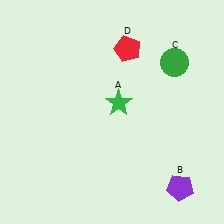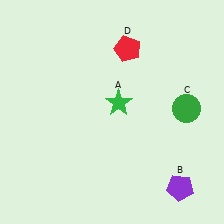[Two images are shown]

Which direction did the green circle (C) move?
The green circle (C) moved down.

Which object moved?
The green circle (C) moved down.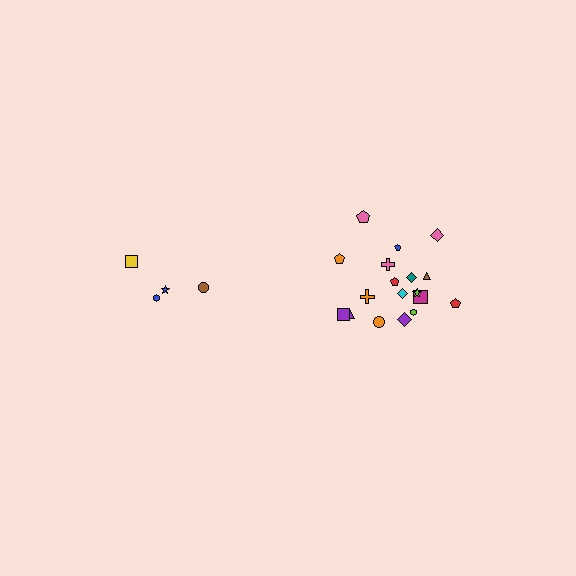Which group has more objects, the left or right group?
The right group.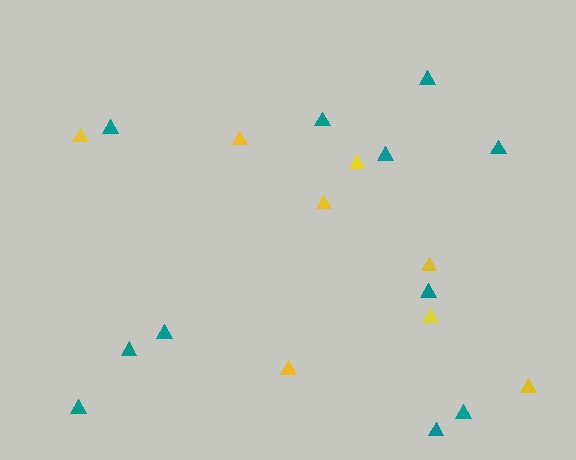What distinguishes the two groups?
There are 2 groups: one group of teal triangles (11) and one group of yellow triangles (8).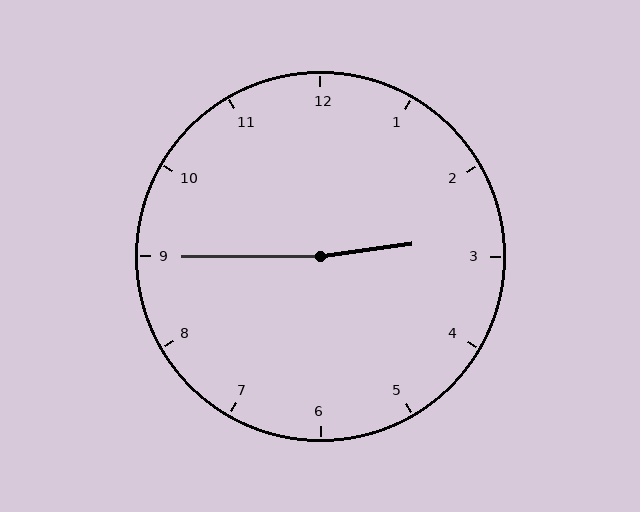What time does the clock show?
2:45.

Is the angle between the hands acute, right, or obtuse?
It is obtuse.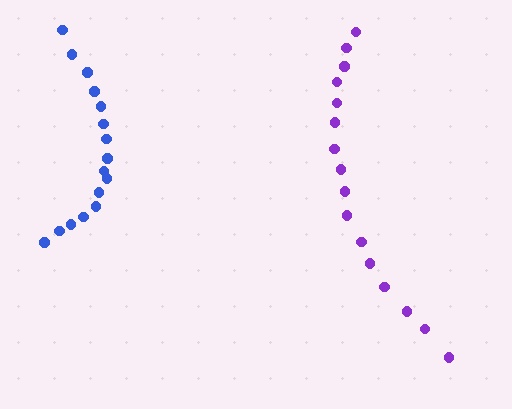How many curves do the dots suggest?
There are 2 distinct paths.